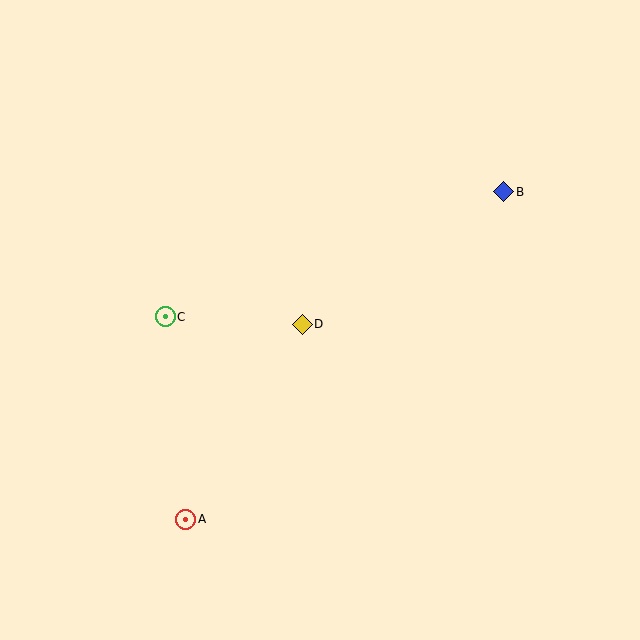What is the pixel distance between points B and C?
The distance between B and C is 361 pixels.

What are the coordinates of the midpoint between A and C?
The midpoint between A and C is at (176, 418).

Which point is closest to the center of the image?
Point D at (302, 324) is closest to the center.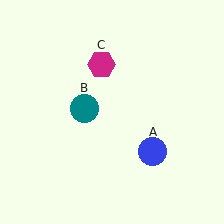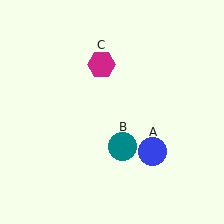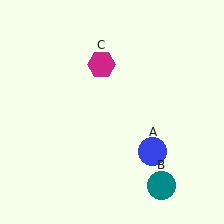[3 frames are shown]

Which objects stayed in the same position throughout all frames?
Blue circle (object A) and magenta hexagon (object C) remained stationary.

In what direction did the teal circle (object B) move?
The teal circle (object B) moved down and to the right.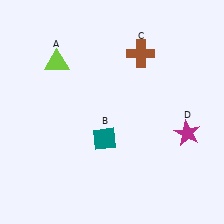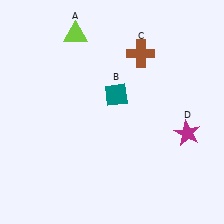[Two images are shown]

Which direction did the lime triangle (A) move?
The lime triangle (A) moved up.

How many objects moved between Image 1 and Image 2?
2 objects moved between the two images.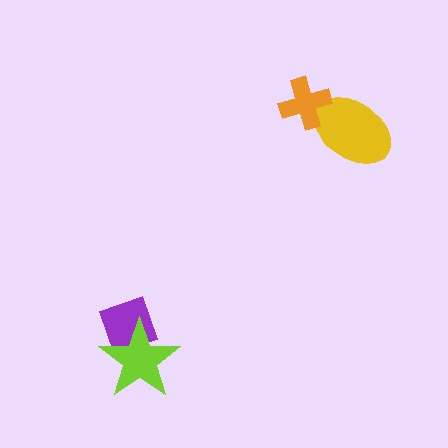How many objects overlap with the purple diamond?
1 object overlaps with the purple diamond.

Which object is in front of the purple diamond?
The lime star is in front of the purple diamond.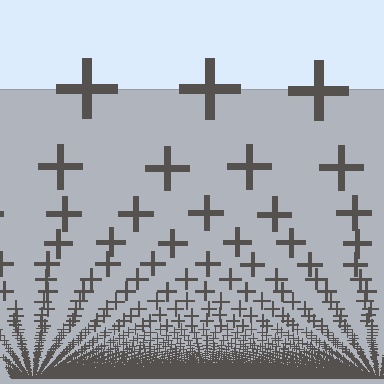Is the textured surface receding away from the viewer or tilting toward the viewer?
The surface appears to tilt toward the viewer. Texture elements get larger and sparser toward the top.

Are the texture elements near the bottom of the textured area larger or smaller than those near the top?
Smaller. The gradient is inverted — elements near the bottom are smaller and denser.